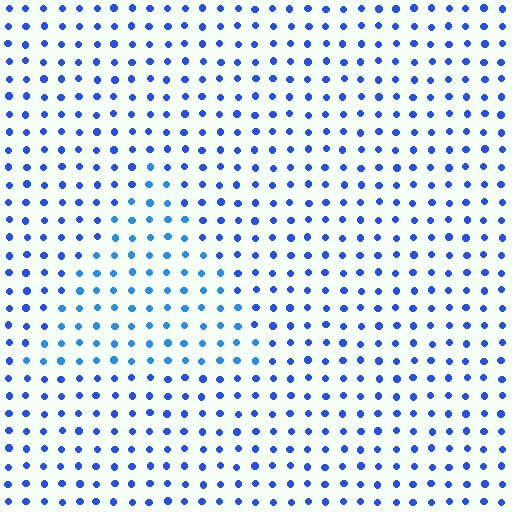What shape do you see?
I see a triangle.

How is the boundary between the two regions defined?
The boundary is defined purely by a slight shift in hue (about 21 degrees). Spacing, size, and orientation are identical on both sides.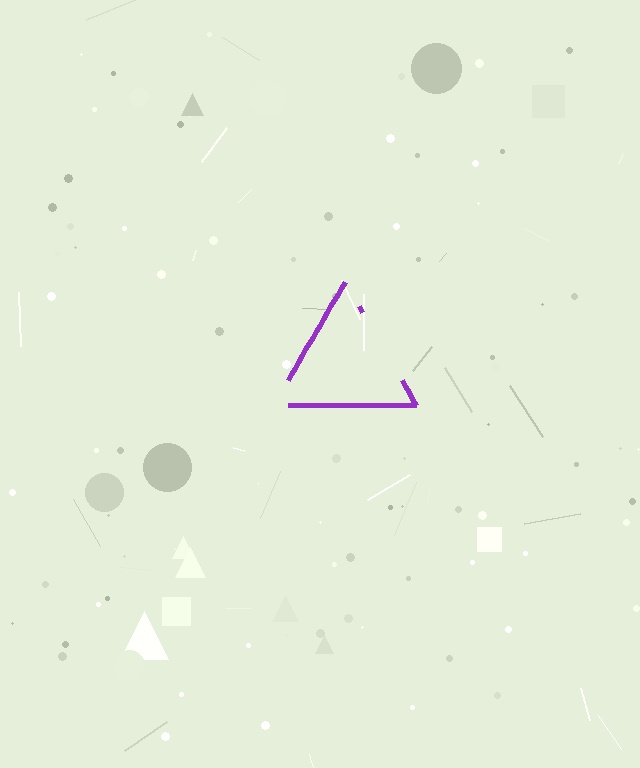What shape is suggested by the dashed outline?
The dashed outline suggests a triangle.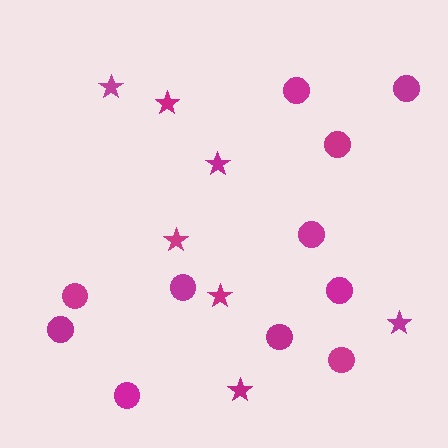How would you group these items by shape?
There are 2 groups: one group of circles (11) and one group of stars (7).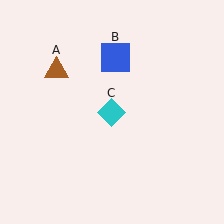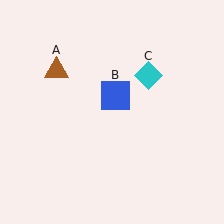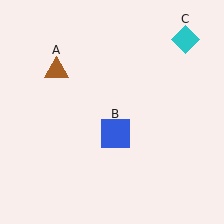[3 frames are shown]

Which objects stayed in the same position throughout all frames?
Brown triangle (object A) remained stationary.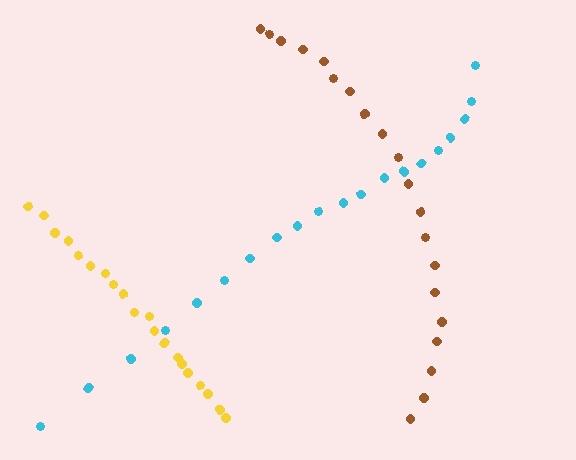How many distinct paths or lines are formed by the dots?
There are 3 distinct paths.